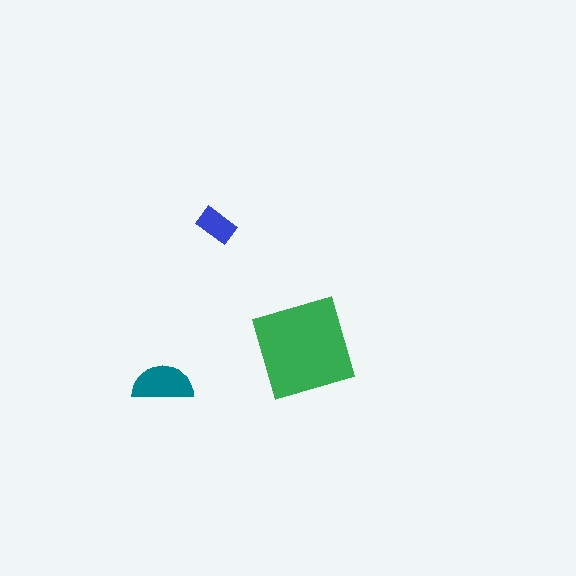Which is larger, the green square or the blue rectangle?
The green square.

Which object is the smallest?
The blue rectangle.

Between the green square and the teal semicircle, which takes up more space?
The green square.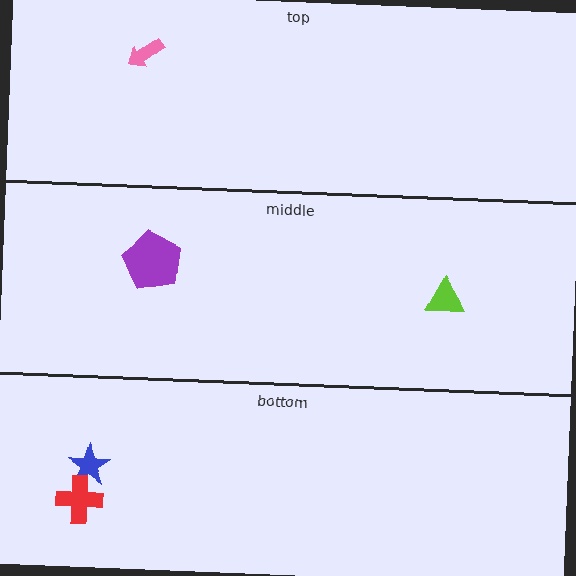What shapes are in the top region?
The pink arrow.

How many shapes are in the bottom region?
2.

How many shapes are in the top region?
1.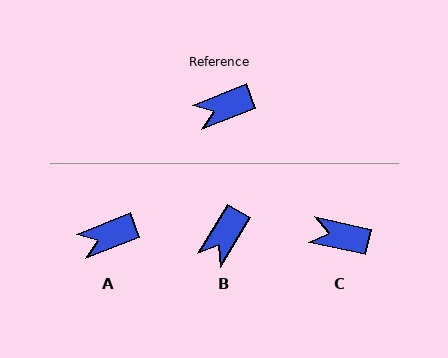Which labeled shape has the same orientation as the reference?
A.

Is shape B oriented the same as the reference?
No, it is off by about 37 degrees.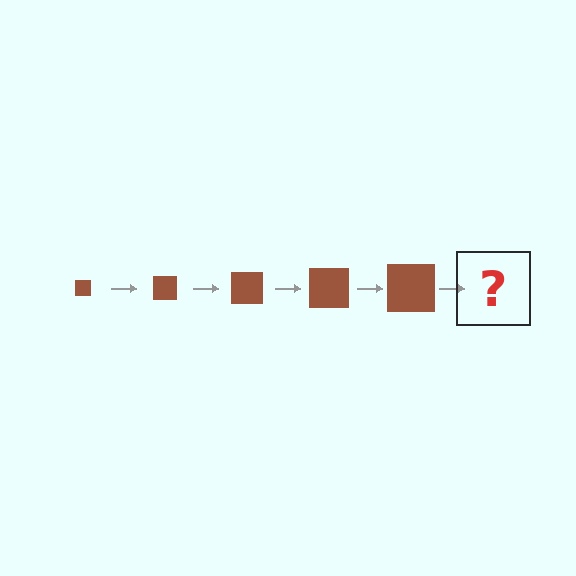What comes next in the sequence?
The next element should be a brown square, larger than the previous one.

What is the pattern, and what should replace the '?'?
The pattern is that the square gets progressively larger each step. The '?' should be a brown square, larger than the previous one.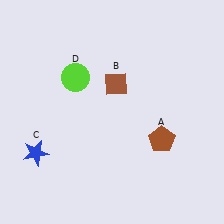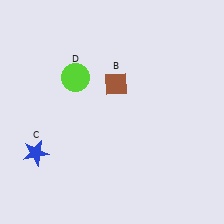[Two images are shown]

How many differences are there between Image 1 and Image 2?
There is 1 difference between the two images.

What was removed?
The brown pentagon (A) was removed in Image 2.